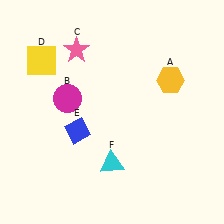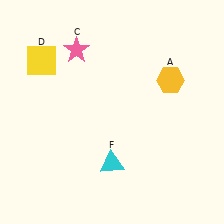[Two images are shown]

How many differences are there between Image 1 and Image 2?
There are 2 differences between the two images.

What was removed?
The blue diamond (E), the magenta circle (B) were removed in Image 2.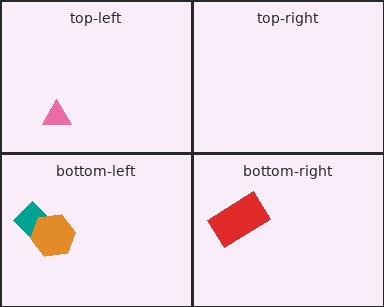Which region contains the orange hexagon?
The bottom-left region.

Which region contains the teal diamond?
The bottom-left region.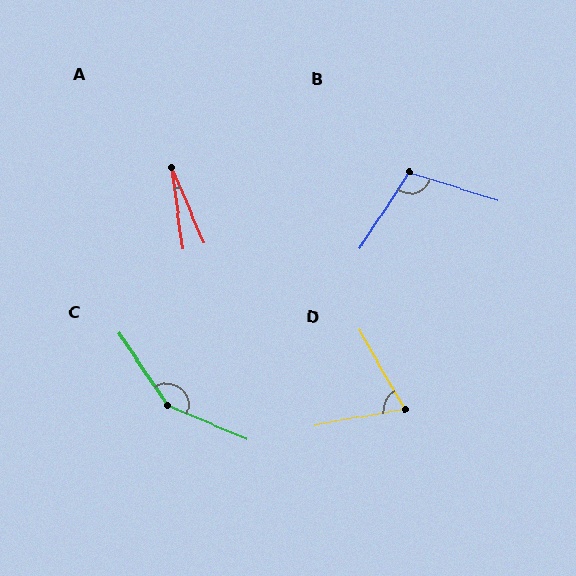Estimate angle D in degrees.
Approximately 71 degrees.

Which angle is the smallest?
A, at approximately 15 degrees.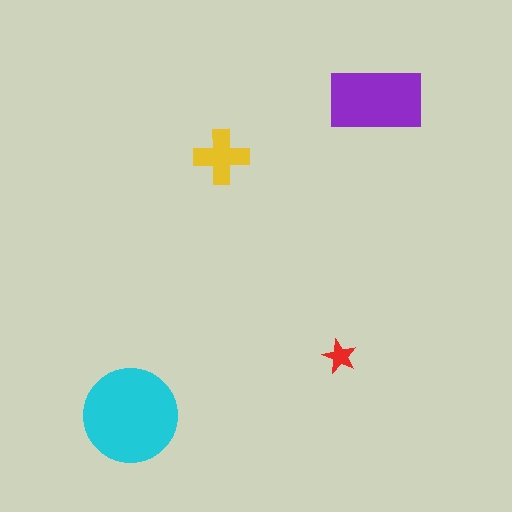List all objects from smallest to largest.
The red star, the yellow cross, the purple rectangle, the cyan circle.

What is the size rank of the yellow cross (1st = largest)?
3rd.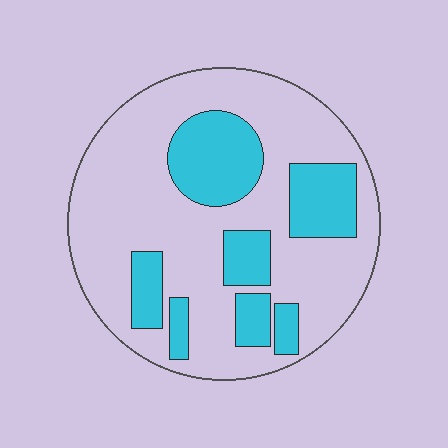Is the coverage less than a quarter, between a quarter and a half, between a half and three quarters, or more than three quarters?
Between a quarter and a half.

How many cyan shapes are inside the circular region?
7.